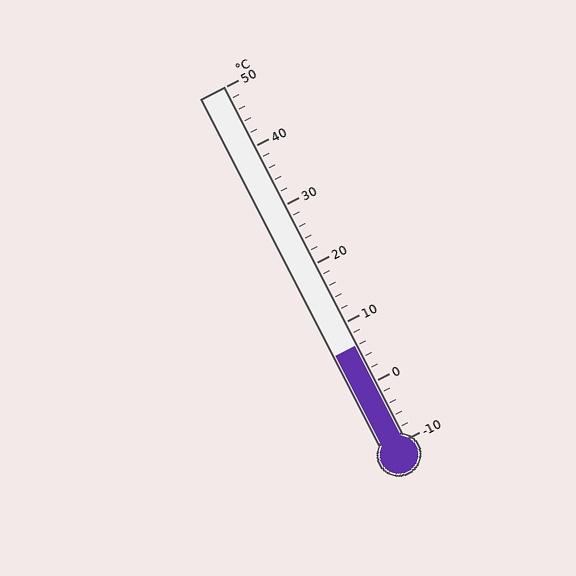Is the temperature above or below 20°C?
The temperature is below 20°C.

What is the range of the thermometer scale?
The thermometer scale ranges from -10°C to 50°C.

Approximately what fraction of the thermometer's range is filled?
The thermometer is filled to approximately 25% of its range.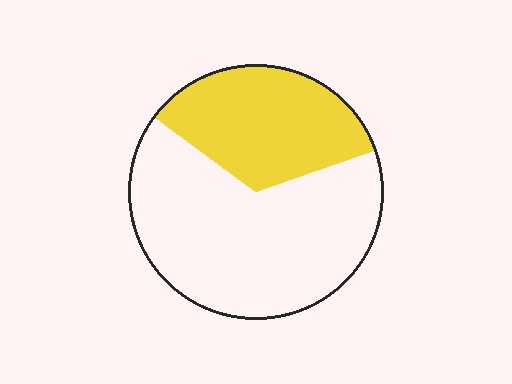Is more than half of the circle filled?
No.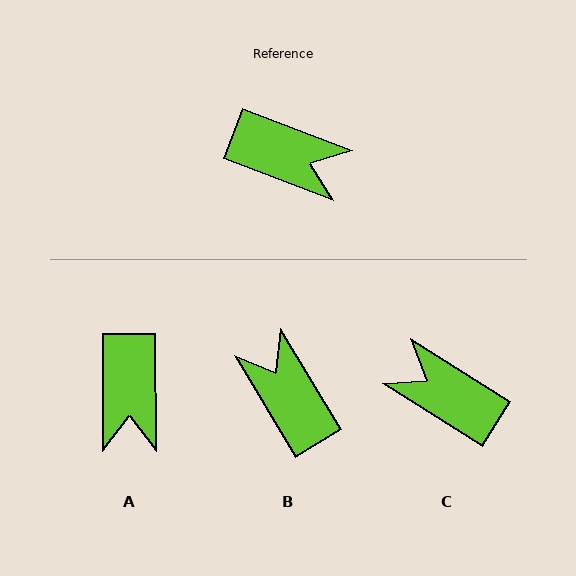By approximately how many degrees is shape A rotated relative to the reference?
Approximately 69 degrees clockwise.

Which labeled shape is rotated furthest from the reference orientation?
C, about 169 degrees away.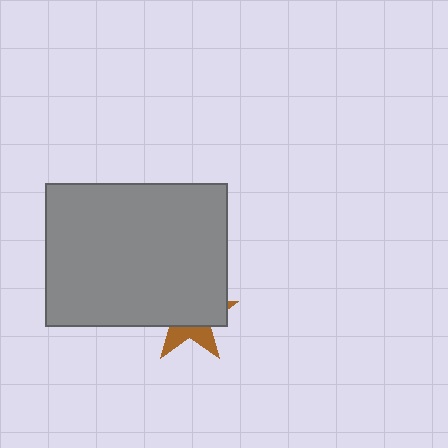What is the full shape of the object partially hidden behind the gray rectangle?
The partially hidden object is a brown star.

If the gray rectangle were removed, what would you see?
You would see the complete brown star.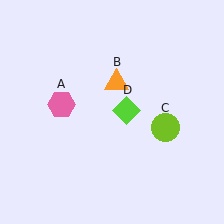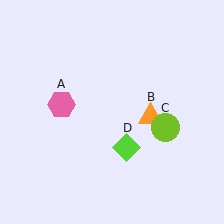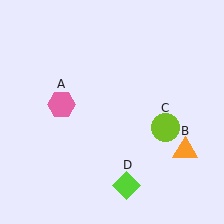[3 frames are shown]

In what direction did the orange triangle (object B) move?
The orange triangle (object B) moved down and to the right.